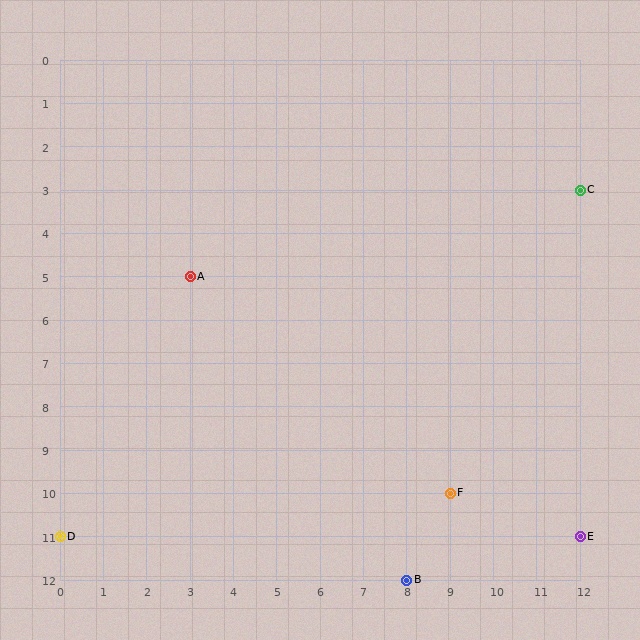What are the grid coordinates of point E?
Point E is at grid coordinates (12, 11).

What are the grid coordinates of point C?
Point C is at grid coordinates (12, 3).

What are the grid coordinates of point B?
Point B is at grid coordinates (8, 12).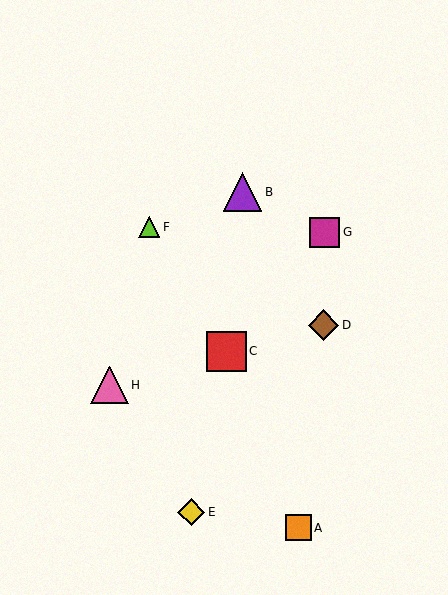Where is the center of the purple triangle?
The center of the purple triangle is at (243, 192).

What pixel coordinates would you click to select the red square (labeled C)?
Click at (226, 351) to select the red square C.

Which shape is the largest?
The red square (labeled C) is the largest.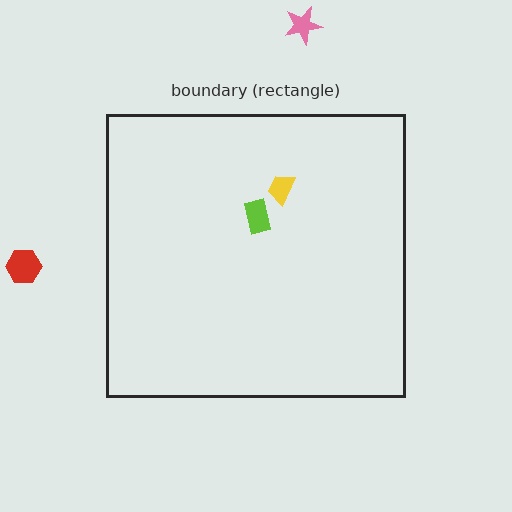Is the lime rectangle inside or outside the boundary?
Inside.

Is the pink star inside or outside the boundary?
Outside.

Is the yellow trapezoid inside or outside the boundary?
Inside.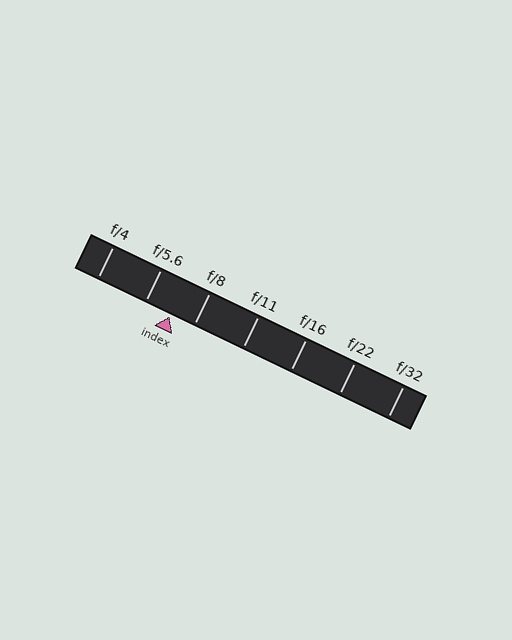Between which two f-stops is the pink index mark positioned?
The index mark is between f/5.6 and f/8.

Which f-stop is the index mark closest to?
The index mark is closest to f/8.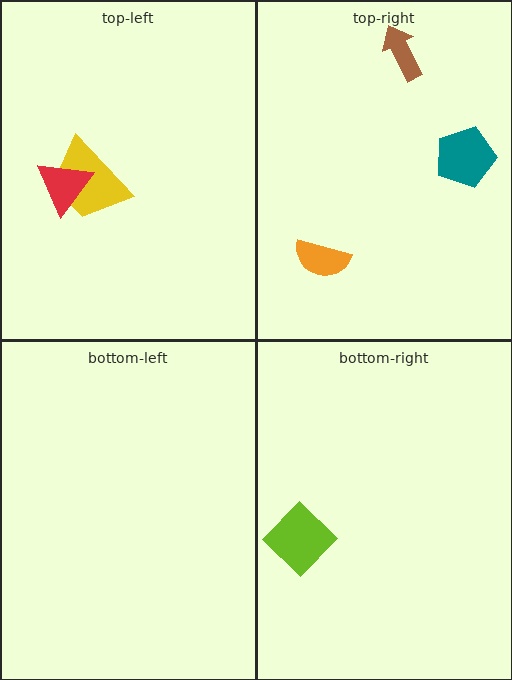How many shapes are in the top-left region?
2.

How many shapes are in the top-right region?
3.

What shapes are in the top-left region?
The yellow trapezoid, the red triangle.